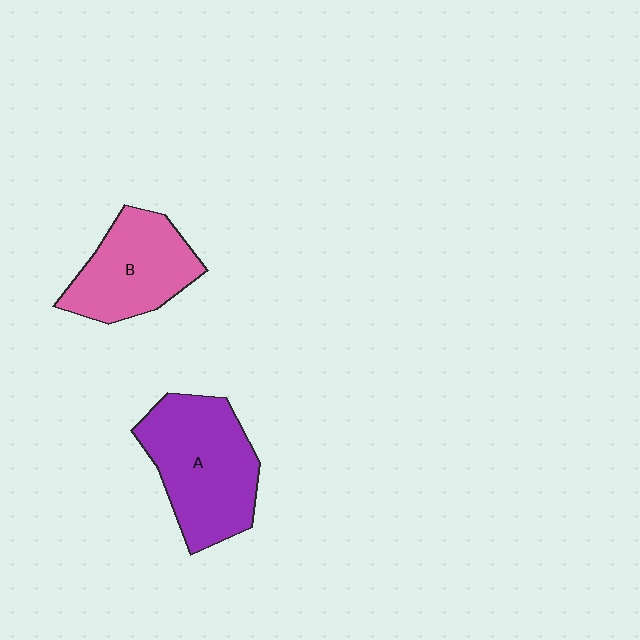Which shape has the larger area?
Shape A (purple).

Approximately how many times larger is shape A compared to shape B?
Approximately 1.3 times.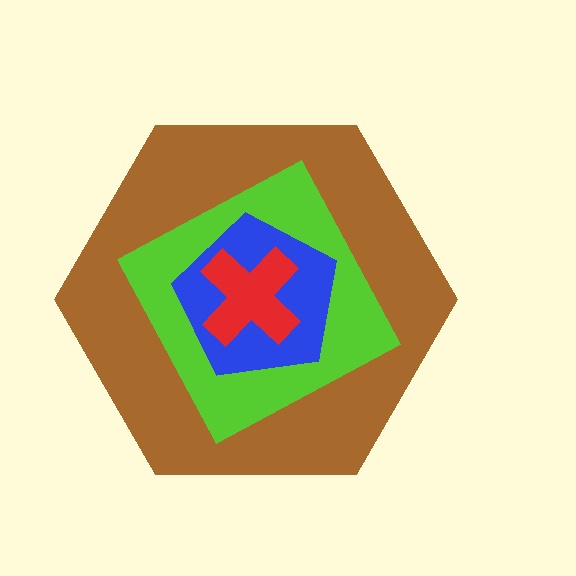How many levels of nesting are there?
4.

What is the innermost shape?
The red cross.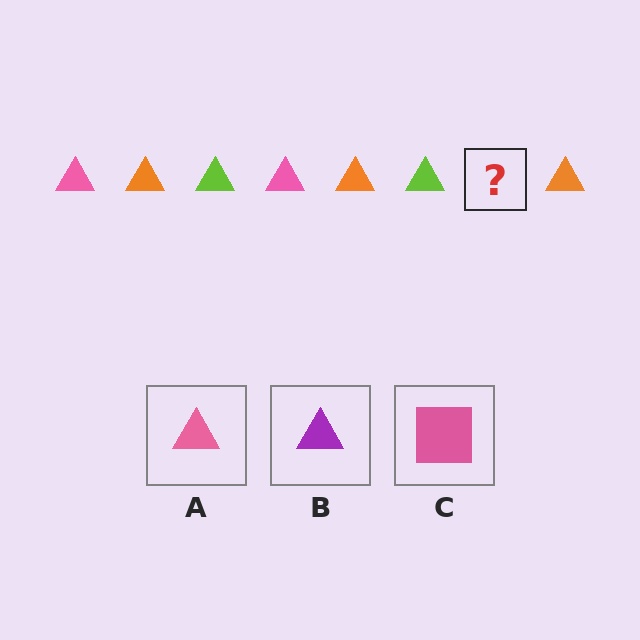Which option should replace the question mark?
Option A.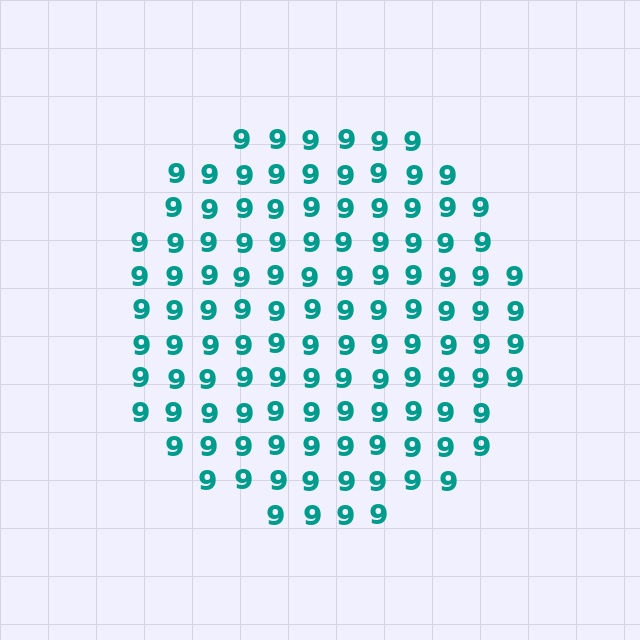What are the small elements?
The small elements are digit 9's.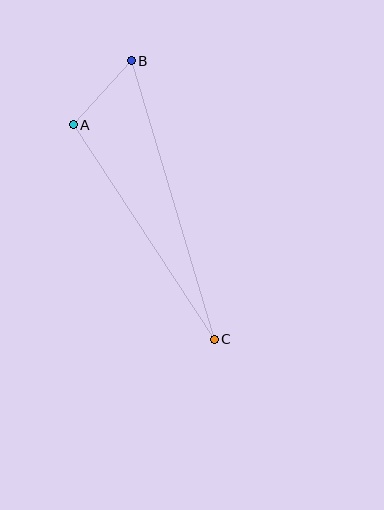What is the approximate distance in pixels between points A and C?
The distance between A and C is approximately 257 pixels.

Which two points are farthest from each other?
Points B and C are farthest from each other.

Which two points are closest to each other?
Points A and B are closest to each other.